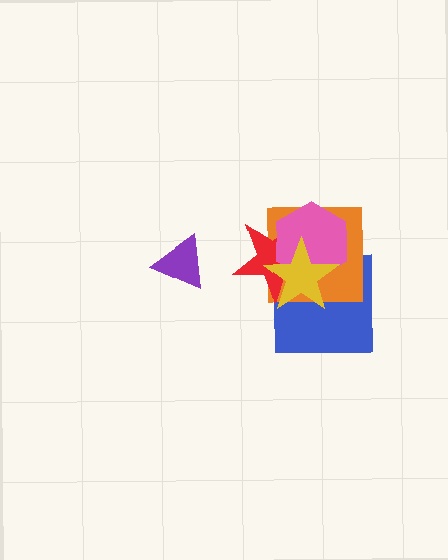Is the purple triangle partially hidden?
No, no other shape covers it.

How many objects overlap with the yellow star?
4 objects overlap with the yellow star.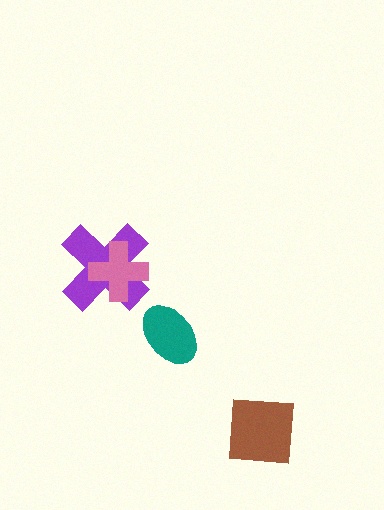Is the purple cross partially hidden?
Yes, it is partially covered by another shape.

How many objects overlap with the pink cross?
1 object overlaps with the pink cross.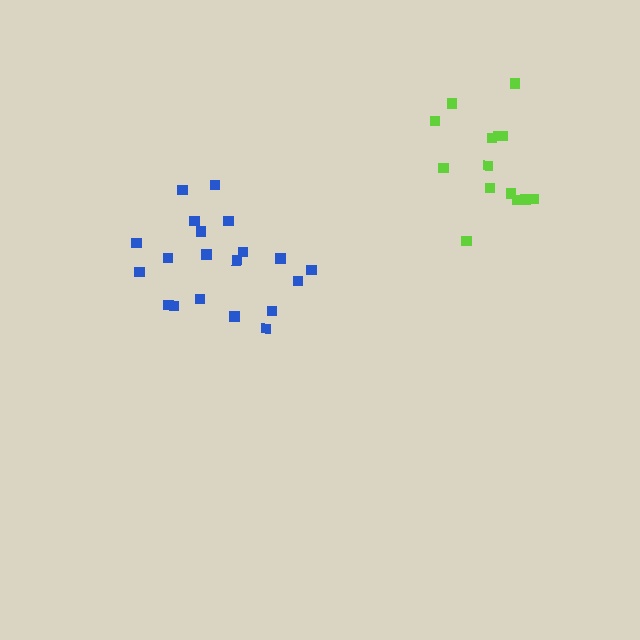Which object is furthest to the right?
The lime cluster is rightmost.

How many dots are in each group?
Group 1: 14 dots, Group 2: 20 dots (34 total).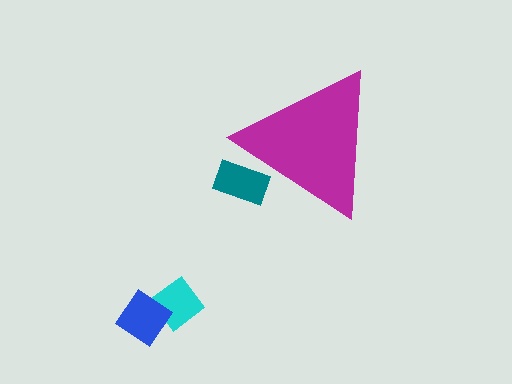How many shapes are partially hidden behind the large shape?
1 shape is partially hidden.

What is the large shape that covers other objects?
A magenta triangle.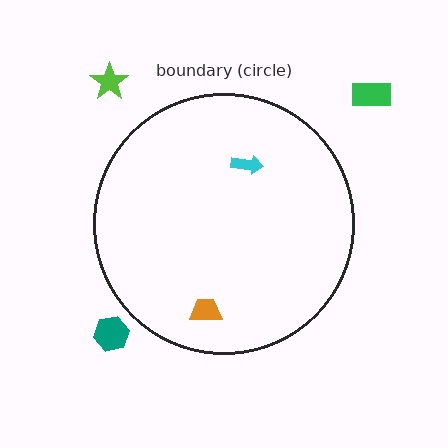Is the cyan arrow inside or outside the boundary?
Inside.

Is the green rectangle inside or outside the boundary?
Outside.